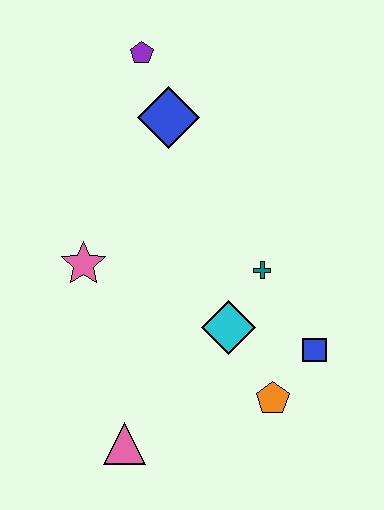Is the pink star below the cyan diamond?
No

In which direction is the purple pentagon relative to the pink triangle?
The purple pentagon is above the pink triangle.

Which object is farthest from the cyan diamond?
The purple pentagon is farthest from the cyan diamond.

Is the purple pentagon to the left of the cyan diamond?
Yes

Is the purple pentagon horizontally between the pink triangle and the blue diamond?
Yes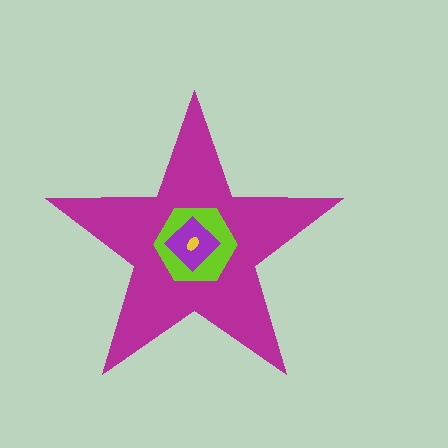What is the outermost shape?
The magenta star.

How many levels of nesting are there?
4.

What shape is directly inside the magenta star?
The lime hexagon.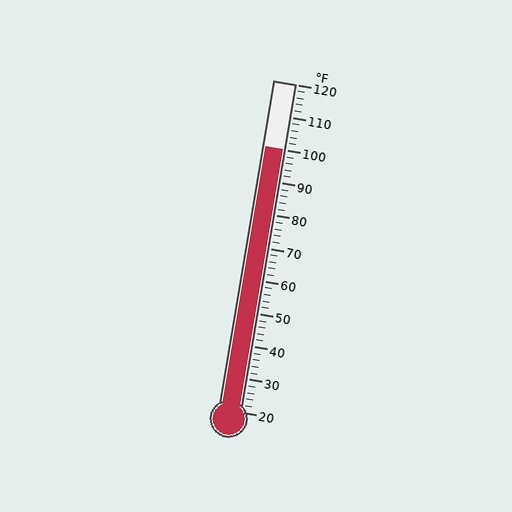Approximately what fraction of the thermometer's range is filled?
The thermometer is filled to approximately 80% of its range.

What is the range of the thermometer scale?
The thermometer scale ranges from 20°F to 120°F.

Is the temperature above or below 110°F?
The temperature is below 110°F.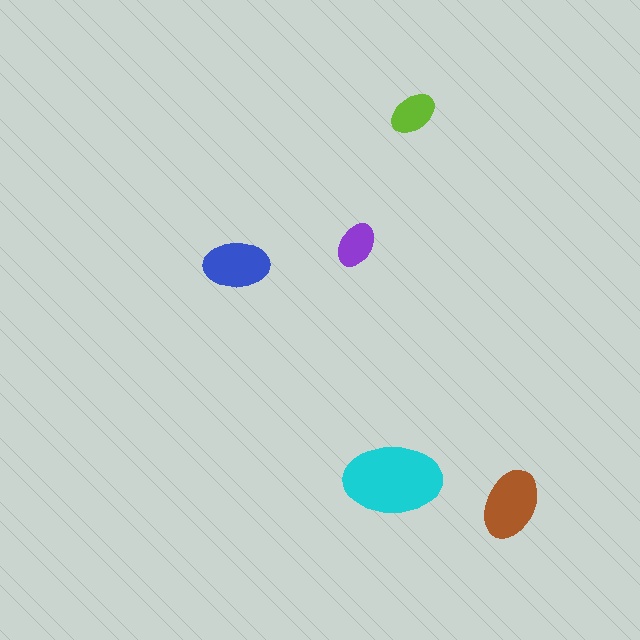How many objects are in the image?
There are 5 objects in the image.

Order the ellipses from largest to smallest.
the cyan one, the brown one, the blue one, the lime one, the purple one.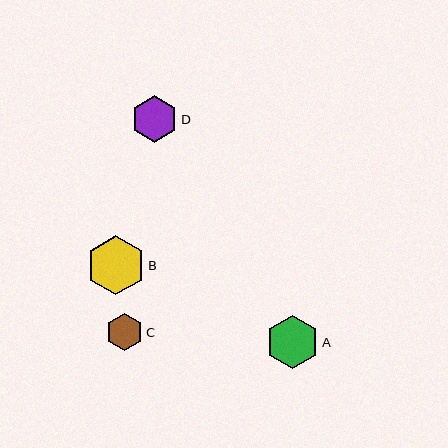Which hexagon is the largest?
Hexagon B is the largest with a size of approximately 59 pixels.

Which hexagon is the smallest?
Hexagon C is the smallest with a size of approximately 37 pixels.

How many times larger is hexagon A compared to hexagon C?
Hexagon A is approximately 1.4 times the size of hexagon C.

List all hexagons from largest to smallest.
From largest to smallest: B, A, D, C.